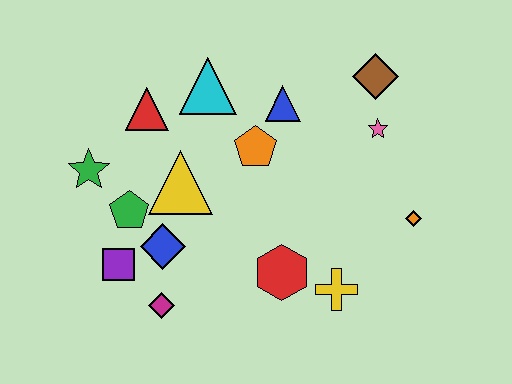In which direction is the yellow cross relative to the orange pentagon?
The yellow cross is below the orange pentagon.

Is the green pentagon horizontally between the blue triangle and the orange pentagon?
No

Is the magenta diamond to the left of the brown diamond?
Yes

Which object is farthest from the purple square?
The brown diamond is farthest from the purple square.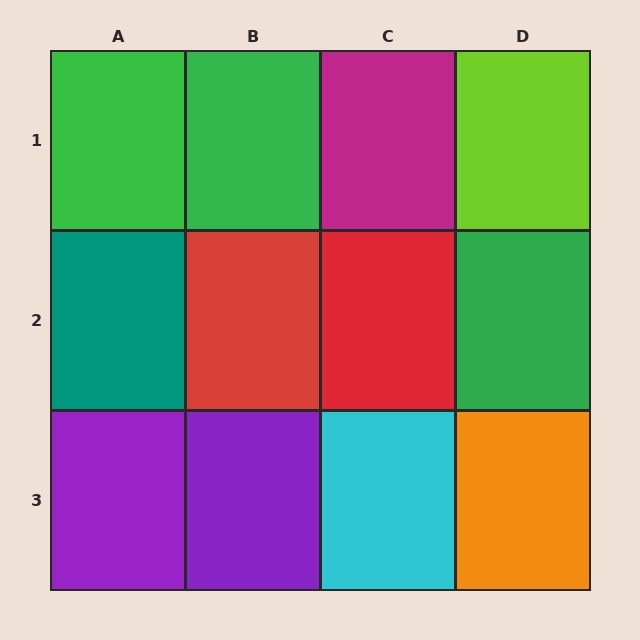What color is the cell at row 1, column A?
Green.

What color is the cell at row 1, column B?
Green.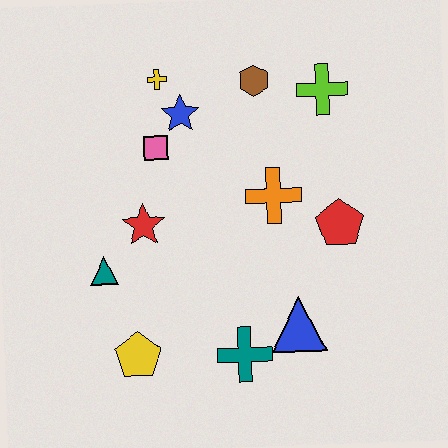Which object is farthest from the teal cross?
The yellow cross is farthest from the teal cross.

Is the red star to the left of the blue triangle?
Yes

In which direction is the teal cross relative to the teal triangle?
The teal cross is to the right of the teal triangle.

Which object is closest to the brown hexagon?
The lime cross is closest to the brown hexagon.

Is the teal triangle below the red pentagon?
Yes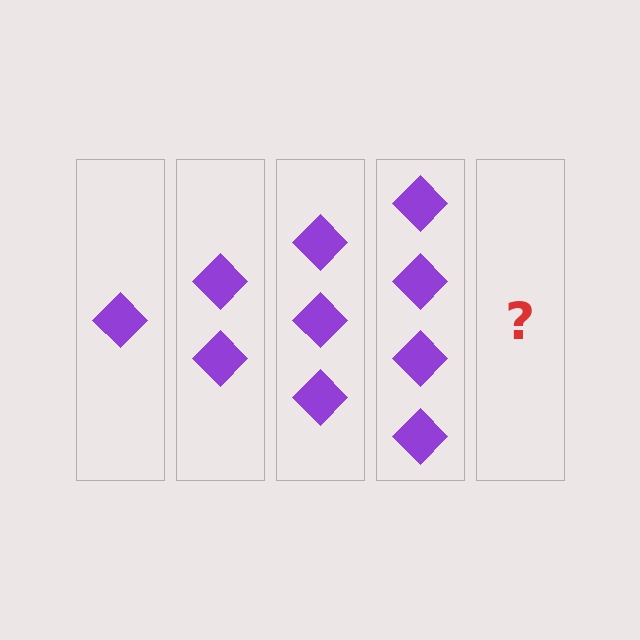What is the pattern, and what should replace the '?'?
The pattern is that each step adds one more diamond. The '?' should be 5 diamonds.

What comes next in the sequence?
The next element should be 5 diamonds.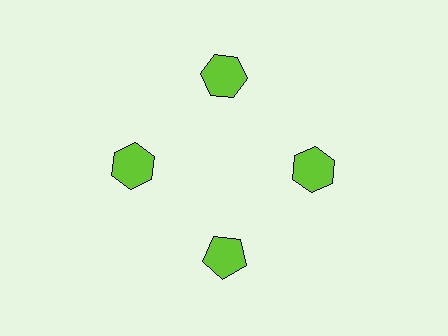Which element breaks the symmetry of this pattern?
The lime pentagon at roughly the 6 o'clock position breaks the symmetry. All other shapes are lime hexagons.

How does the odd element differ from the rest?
It has a different shape: pentagon instead of hexagon.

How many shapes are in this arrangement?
There are 4 shapes arranged in a ring pattern.